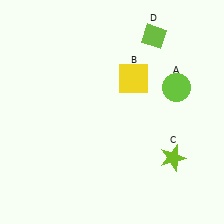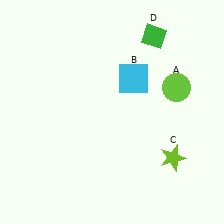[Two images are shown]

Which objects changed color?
B changed from yellow to cyan. D changed from lime to green.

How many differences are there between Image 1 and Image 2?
There are 2 differences between the two images.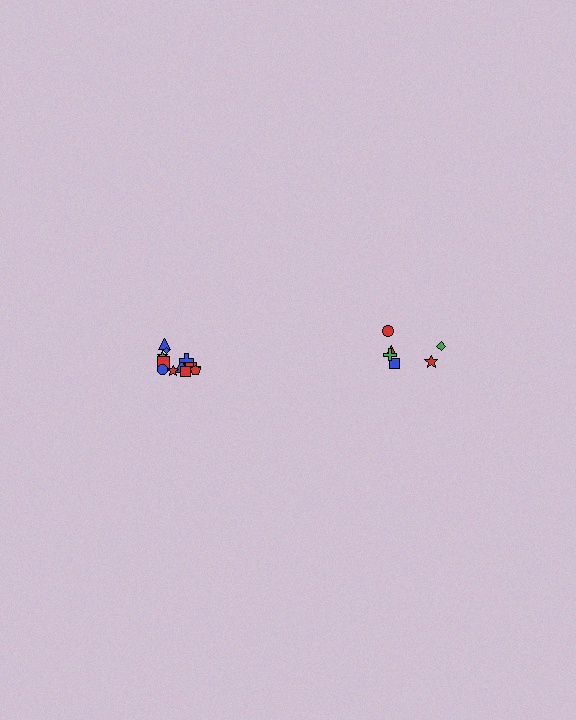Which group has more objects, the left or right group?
The left group.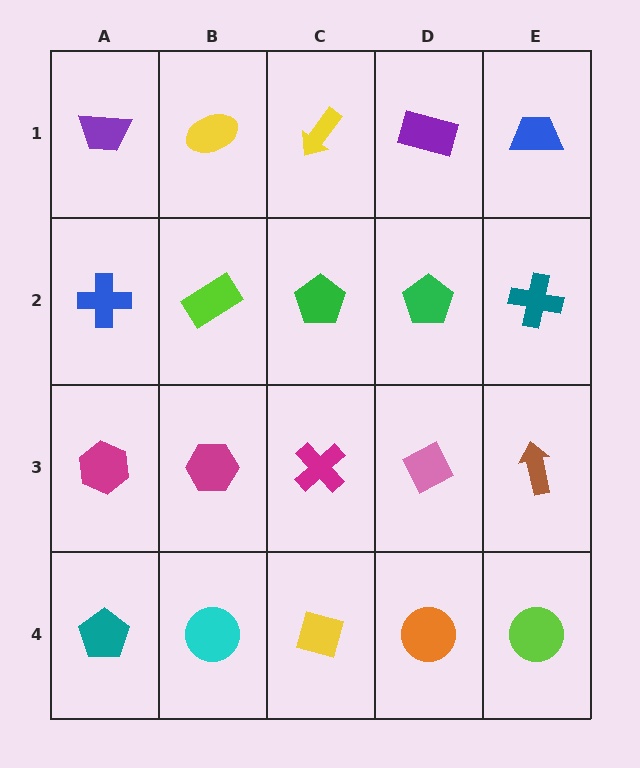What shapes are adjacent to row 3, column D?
A green pentagon (row 2, column D), an orange circle (row 4, column D), a magenta cross (row 3, column C), a brown arrow (row 3, column E).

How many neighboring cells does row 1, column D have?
3.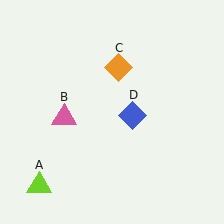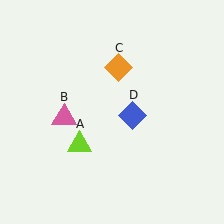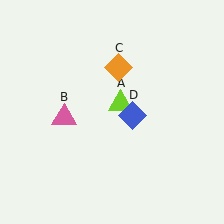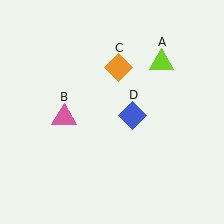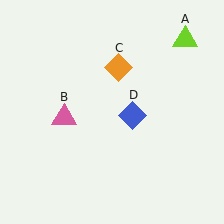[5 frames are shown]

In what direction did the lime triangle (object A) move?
The lime triangle (object A) moved up and to the right.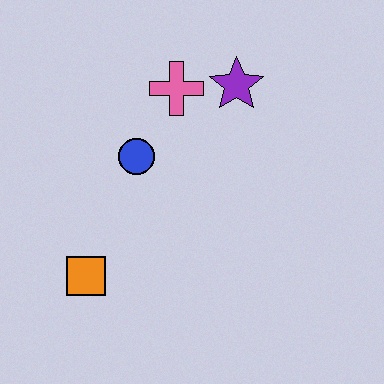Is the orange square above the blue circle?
No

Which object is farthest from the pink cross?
The orange square is farthest from the pink cross.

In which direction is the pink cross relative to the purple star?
The pink cross is to the left of the purple star.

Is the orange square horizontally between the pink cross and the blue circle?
No